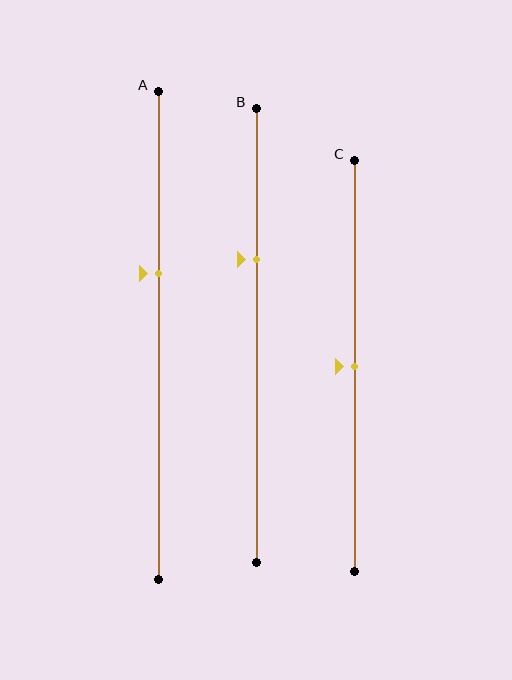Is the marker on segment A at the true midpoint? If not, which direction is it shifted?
No, the marker on segment A is shifted upward by about 13% of the segment length.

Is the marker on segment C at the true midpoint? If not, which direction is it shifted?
Yes, the marker on segment C is at the true midpoint.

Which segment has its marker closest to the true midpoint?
Segment C has its marker closest to the true midpoint.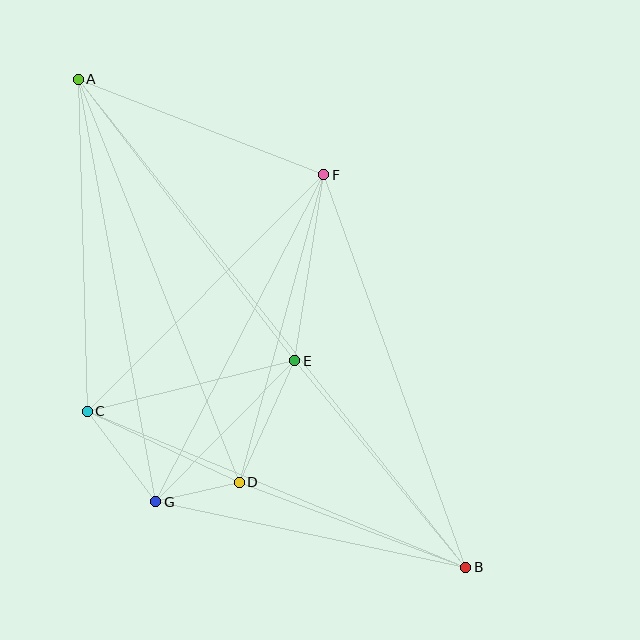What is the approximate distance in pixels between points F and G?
The distance between F and G is approximately 367 pixels.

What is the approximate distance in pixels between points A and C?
The distance between A and C is approximately 333 pixels.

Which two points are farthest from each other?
Points A and B are farthest from each other.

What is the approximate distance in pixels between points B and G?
The distance between B and G is approximately 317 pixels.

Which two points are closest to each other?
Points D and G are closest to each other.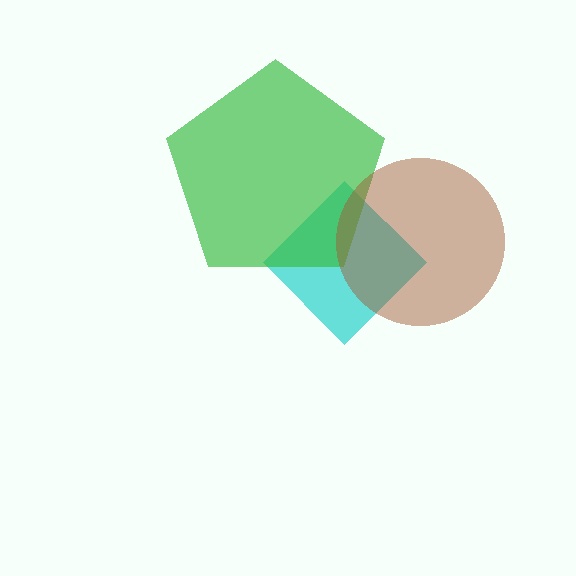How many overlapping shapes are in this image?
There are 3 overlapping shapes in the image.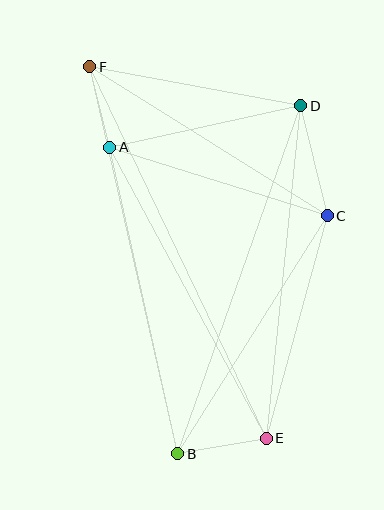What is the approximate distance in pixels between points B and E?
The distance between B and E is approximately 90 pixels.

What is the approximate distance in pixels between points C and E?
The distance between C and E is approximately 231 pixels.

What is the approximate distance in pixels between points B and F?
The distance between B and F is approximately 397 pixels.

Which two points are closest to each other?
Points A and F are closest to each other.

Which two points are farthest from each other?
Points E and F are farthest from each other.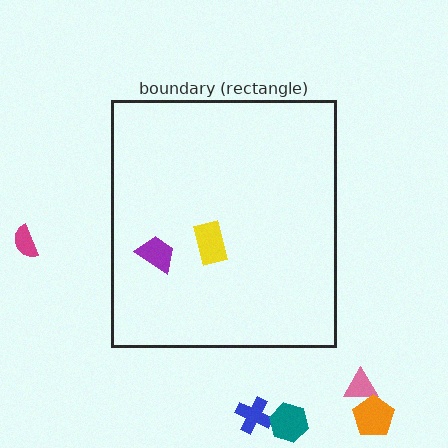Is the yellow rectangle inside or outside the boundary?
Inside.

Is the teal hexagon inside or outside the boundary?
Outside.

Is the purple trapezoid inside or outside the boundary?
Inside.